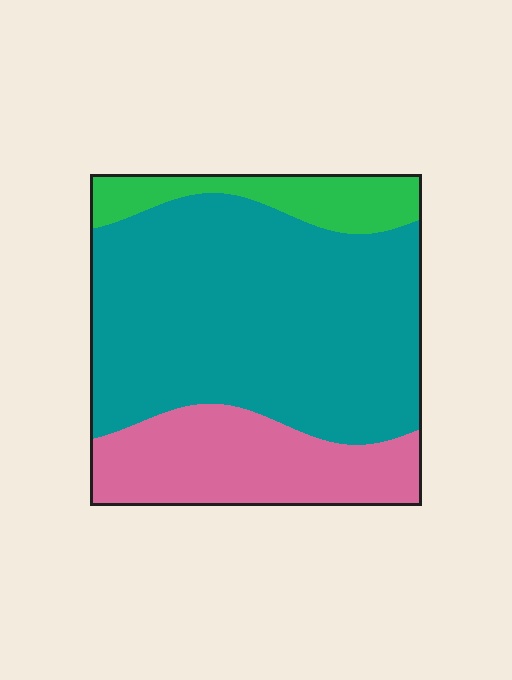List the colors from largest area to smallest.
From largest to smallest: teal, pink, green.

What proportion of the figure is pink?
Pink takes up between a sixth and a third of the figure.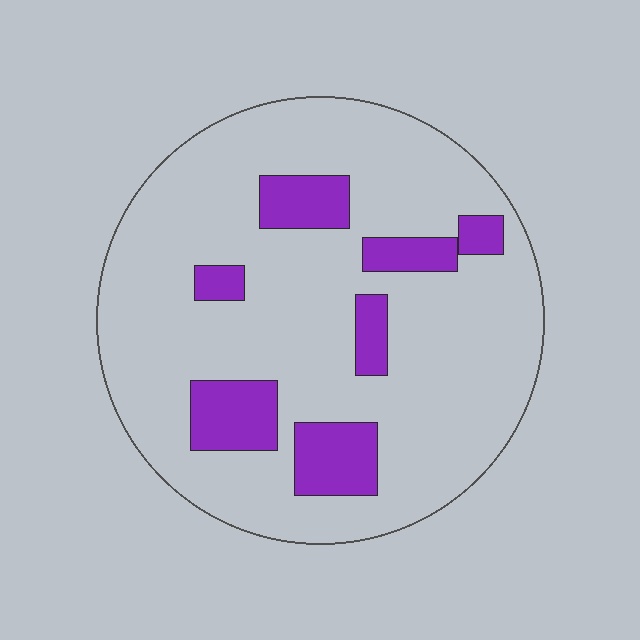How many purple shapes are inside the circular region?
7.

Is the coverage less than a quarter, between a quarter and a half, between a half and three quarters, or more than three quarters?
Less than a quarter.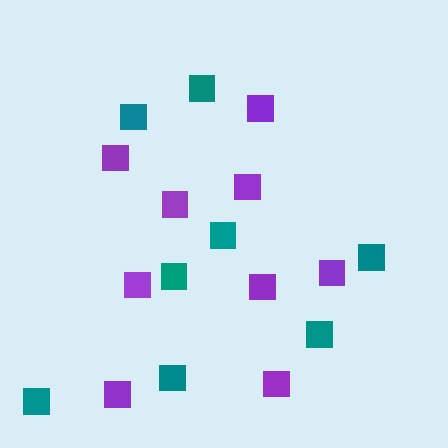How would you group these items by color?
There are 2 groups: one group of purple squares (9) and one group of teal squares (8).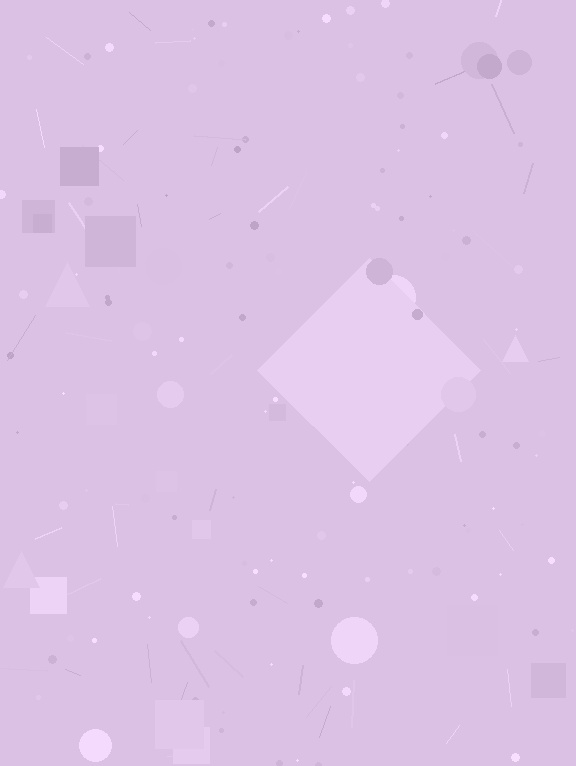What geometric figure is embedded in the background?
A diamond is embedded in the background.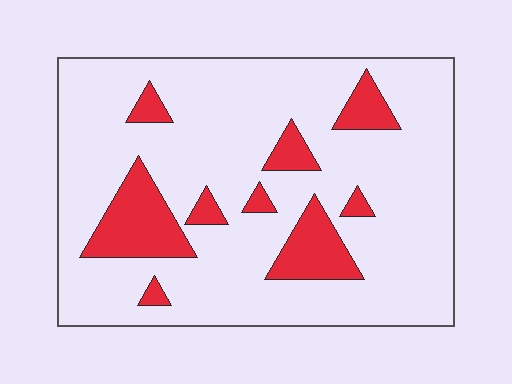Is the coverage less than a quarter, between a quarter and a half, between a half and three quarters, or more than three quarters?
Less than a quarter.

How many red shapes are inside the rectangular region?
9.